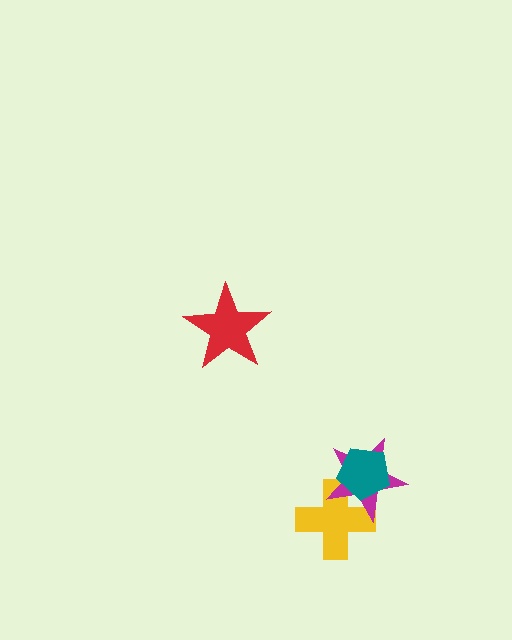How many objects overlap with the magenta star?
2 objects overlap with the magenta star.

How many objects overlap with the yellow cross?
2 objects overlap with the yellow cross.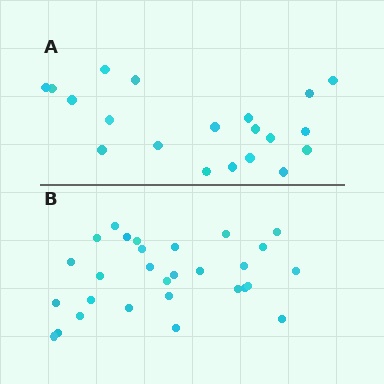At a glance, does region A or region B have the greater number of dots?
Region B (the bottom region) has more dots.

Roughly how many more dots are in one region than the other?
Region B has roughly 8 or so more dots than region A.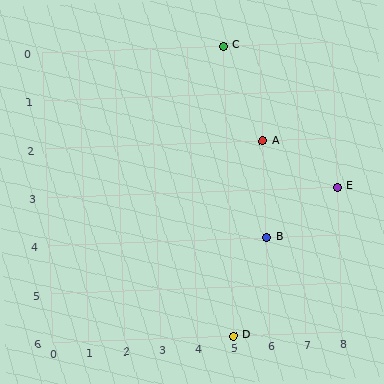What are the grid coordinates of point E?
Point E is at grid coordinates (8, 3).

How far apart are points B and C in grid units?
Points B and C are 1 column and 4 rows apart (about 4.1 grid units diagonally).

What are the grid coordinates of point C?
Point C is at grid coordinates (5, 0).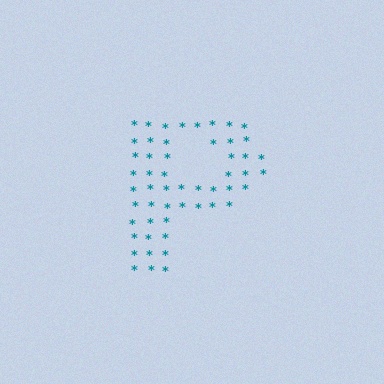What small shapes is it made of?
It is made of small asterisks.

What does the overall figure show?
The overall figure shows the letter P.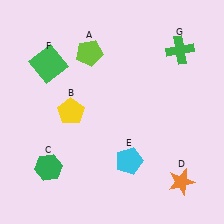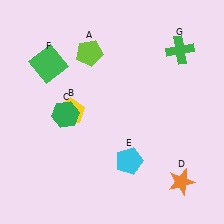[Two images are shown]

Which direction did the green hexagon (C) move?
The green hexagon (C) moved up.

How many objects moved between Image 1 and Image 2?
1 object moved between the two images.